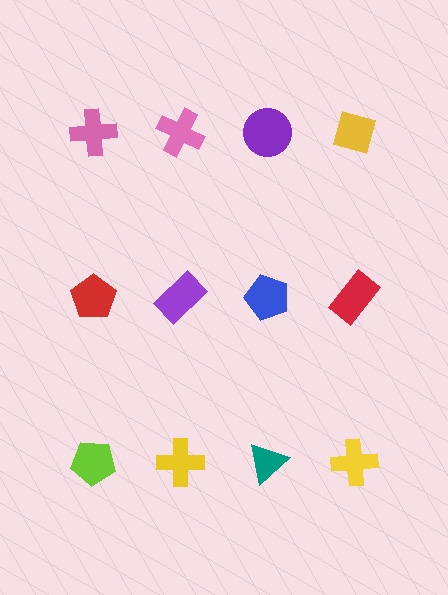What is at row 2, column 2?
A purple rectangle.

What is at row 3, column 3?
A teal triangle.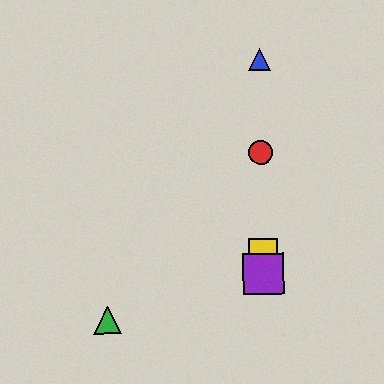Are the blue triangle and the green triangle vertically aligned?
No, the blue triangle is at x≈260 and the green triangle is at x≈108.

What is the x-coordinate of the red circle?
The red circle is at x≈261.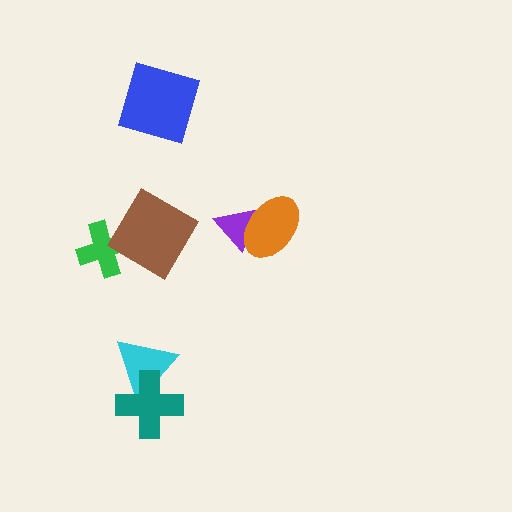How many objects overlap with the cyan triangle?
1 object overlaps with the cyan triangle.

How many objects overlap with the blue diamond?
0 objects overlap with the blue diamond.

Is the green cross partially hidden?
Yes, it is partially covered by another shape.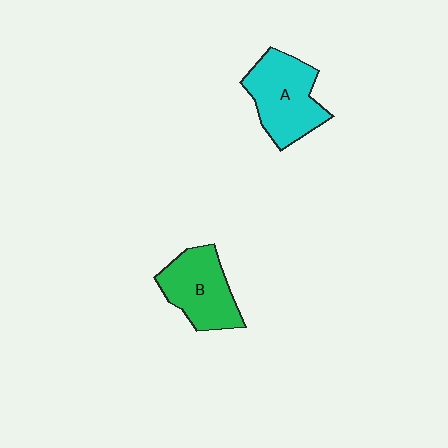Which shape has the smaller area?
Shape B (green).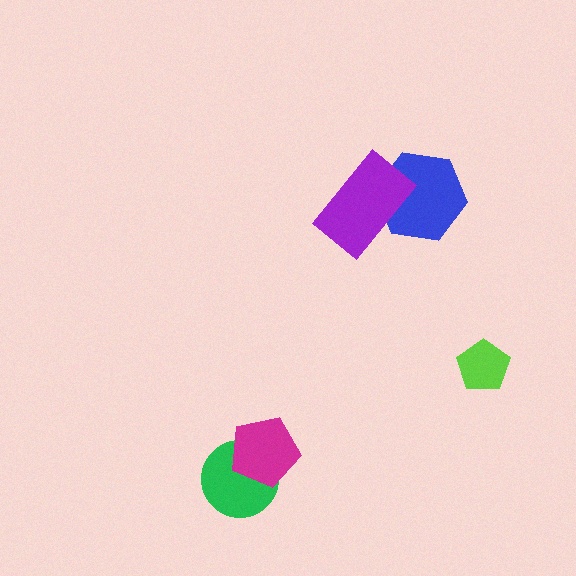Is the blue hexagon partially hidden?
Yes, it is partially covered by another shape.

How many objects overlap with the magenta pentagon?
1 object overlaps with the magenta pentagon.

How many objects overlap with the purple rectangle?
1 object overlaps with the purple rectangle.